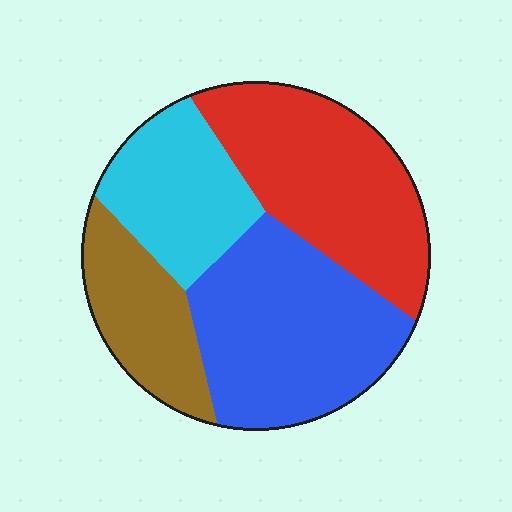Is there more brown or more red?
Red.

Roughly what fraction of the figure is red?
Red takes up about one third (1/3) of the figure.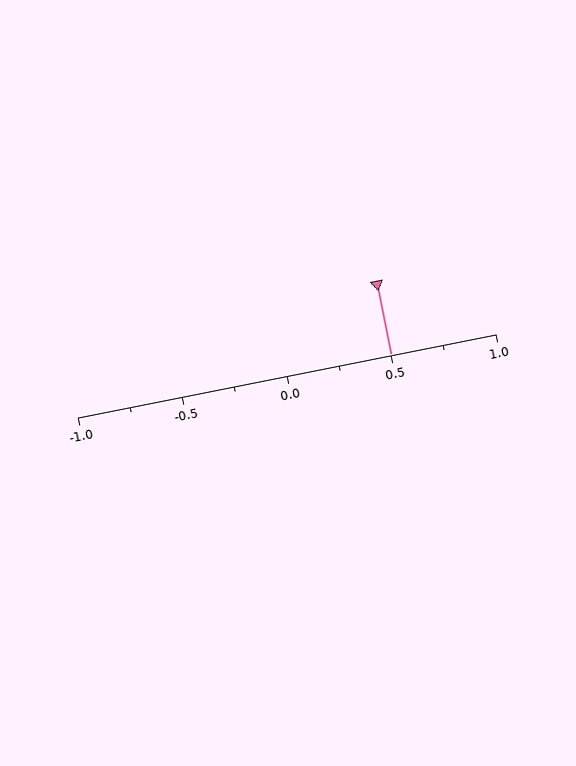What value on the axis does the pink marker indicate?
The marker indicates approximately 0.5.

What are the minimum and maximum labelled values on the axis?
The axis runs from -1.0 to 1.0.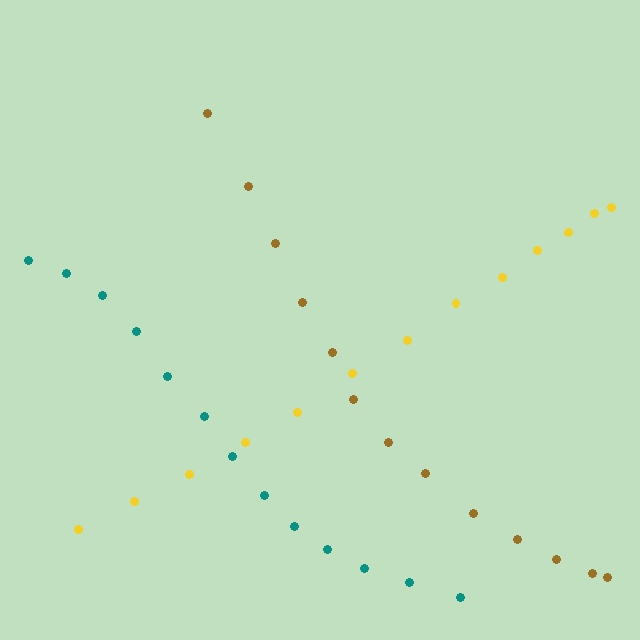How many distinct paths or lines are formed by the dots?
There are 3 distinct paths.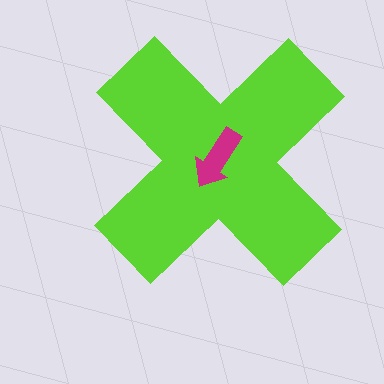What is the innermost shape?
The magenta arrow.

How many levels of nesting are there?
2.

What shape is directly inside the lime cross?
The magenta arrow.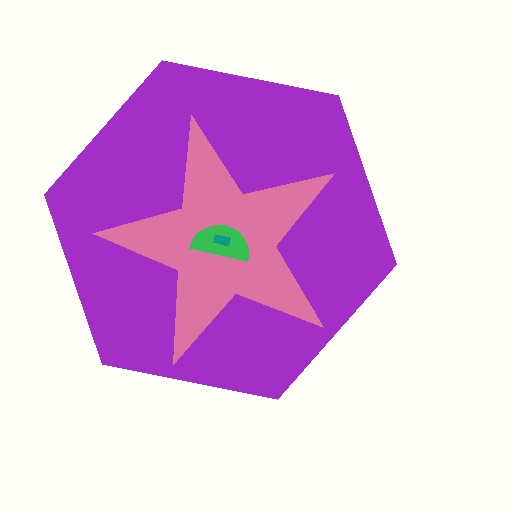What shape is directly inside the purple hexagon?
The pink star.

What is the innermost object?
The teal rectangle.